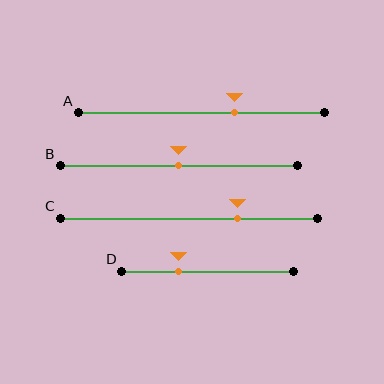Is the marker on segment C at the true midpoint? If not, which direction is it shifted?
No, the marker on segment C is shifted to the right by about 19% of the segment length.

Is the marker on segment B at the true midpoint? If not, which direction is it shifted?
Yes, the marker on segment B is at the true midpoint.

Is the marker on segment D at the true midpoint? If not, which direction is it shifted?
No, the marker on segment D is shifted to the left by about 16% of the segment length.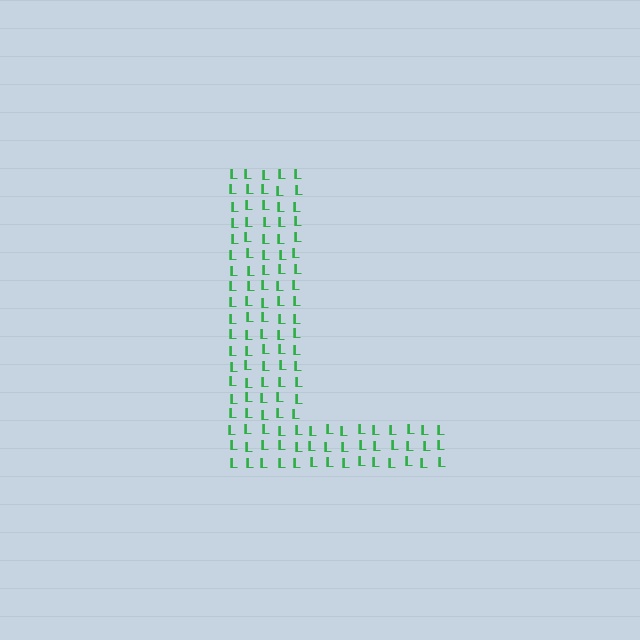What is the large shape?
The large shape is the letter L.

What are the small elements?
The small elements are letter L's.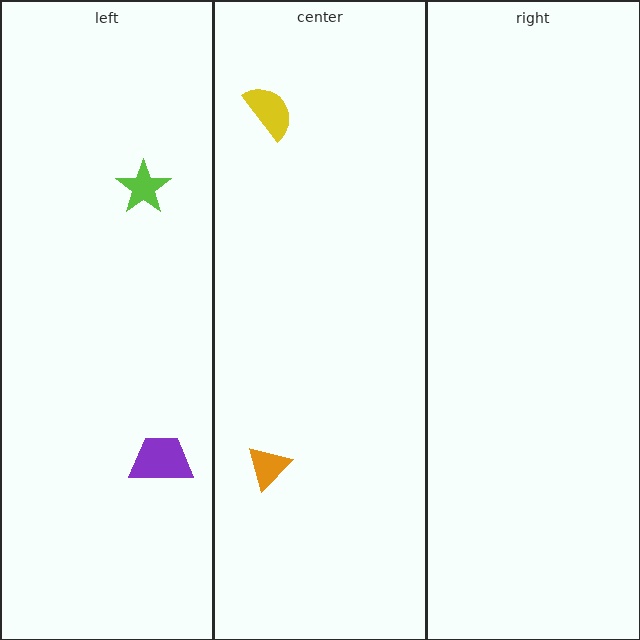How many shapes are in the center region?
2.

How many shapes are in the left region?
2.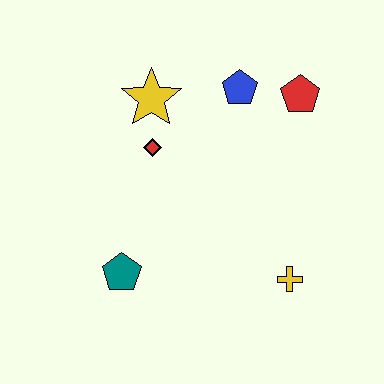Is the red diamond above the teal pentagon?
Yes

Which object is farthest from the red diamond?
The yellow cross is farthest from the red diamond.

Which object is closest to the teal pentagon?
The red diamond is closest to the teal pentagon.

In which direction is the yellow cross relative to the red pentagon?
The yellow cross is below the red pentagon.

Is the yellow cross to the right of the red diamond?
Yes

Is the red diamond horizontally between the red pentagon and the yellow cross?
No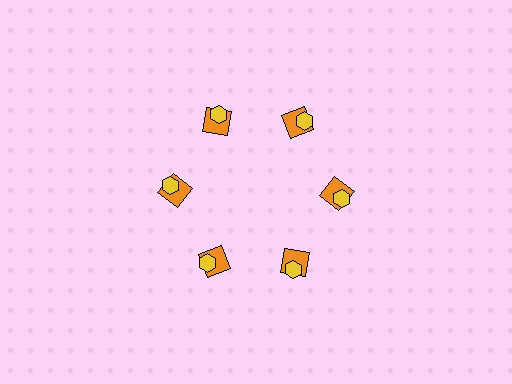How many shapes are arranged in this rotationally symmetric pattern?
There are 12 shapes, arranged in 6 groups of 2.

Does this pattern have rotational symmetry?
Yes, this pattern has 6-fold rotational symmetry. It looks the same after rotating 60 degrees around the center.